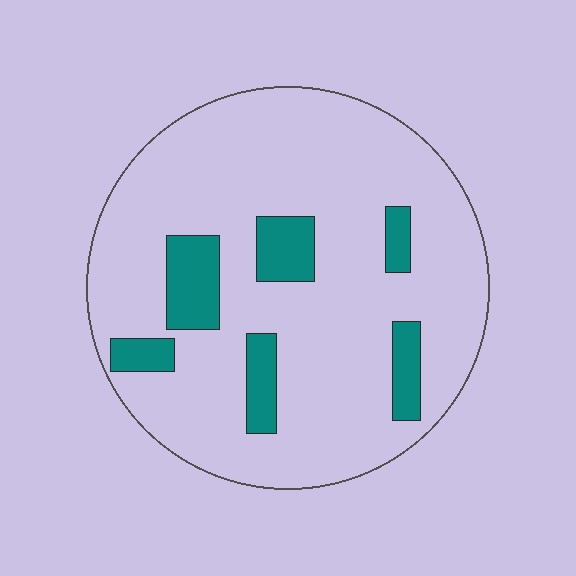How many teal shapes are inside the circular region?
6.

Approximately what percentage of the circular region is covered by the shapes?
Approximately 15%.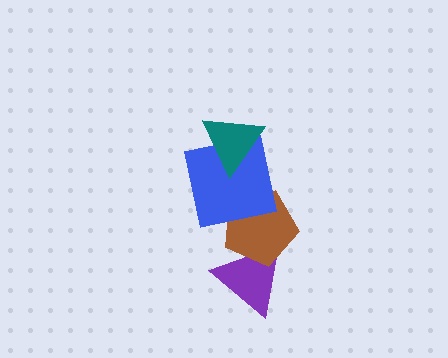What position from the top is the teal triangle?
The teal triangle is 1st from the top.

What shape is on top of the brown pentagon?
The blue square is on top of the brown pentagon.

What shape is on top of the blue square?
The teal triangle is on top of the blue square.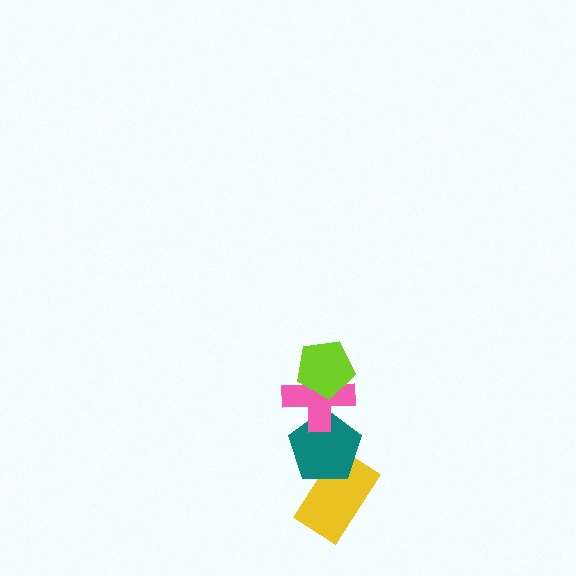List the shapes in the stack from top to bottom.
From top to bottom: the lime pentagon, the pink cross, the teal pentagon, the yellow rectangle.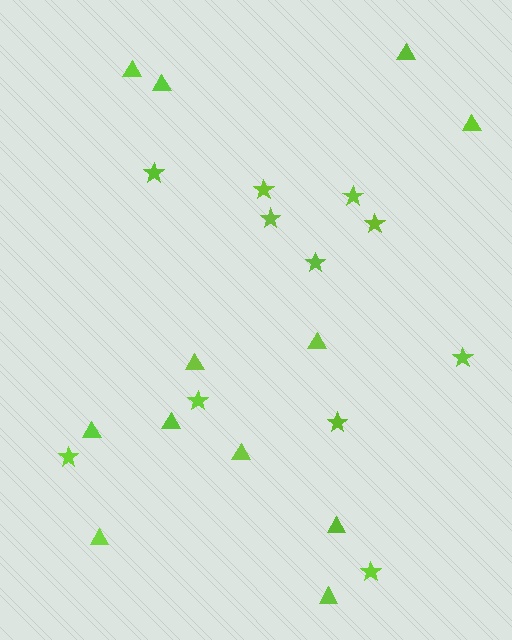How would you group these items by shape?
There are 2 groups: one group of stars (11) and one group of triangles (12).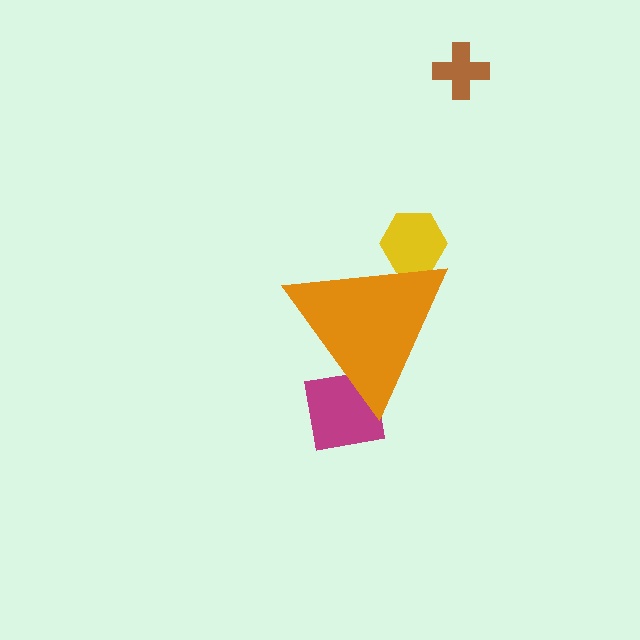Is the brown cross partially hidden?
No, the brown cross is fully visible.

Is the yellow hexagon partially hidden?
Yes, the yellow hexagon is partially hidden behind the orange triangle.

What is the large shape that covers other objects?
An orange triangle.